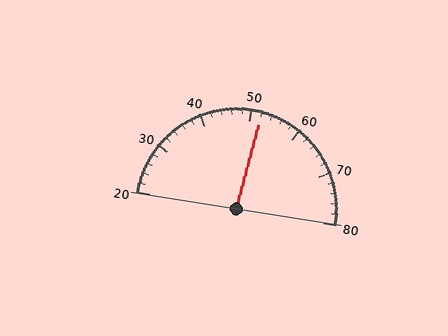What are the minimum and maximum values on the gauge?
The gauge ranges from 20 to 80.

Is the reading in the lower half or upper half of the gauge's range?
The reading is in the upper half of the range (20 to 80).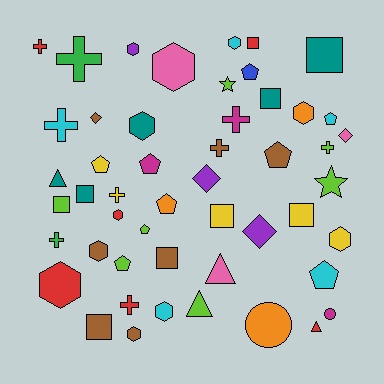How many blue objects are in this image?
There is 1 blue object.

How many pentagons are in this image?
There are 9 pentagons.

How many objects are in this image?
There are 50 objects.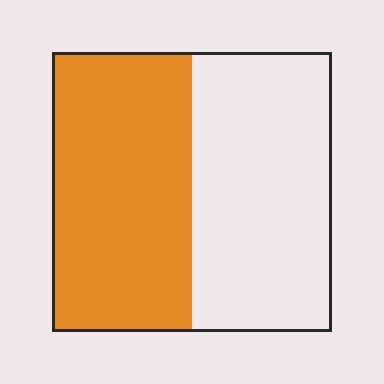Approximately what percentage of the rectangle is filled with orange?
Approximately 50%.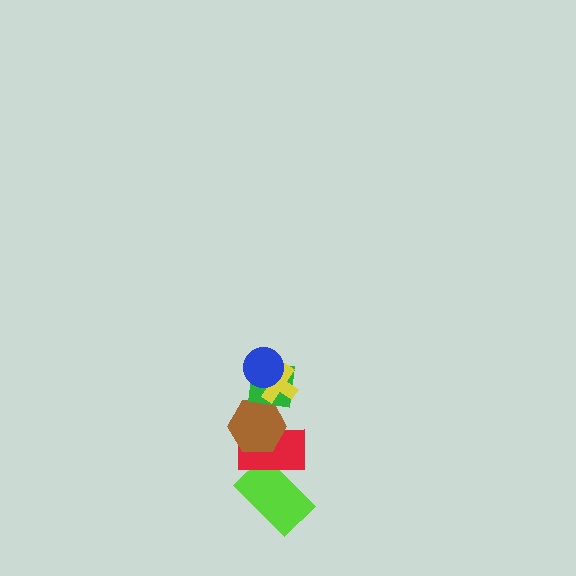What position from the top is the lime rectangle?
The lime rectangle is 6th from the top.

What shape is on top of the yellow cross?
The blue circle is on top of the yellow cross.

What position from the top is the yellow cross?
The yellow cross is 2nd from the top.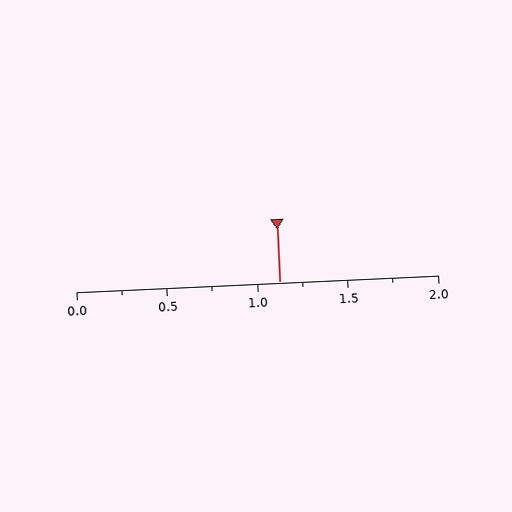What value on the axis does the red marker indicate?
The marker indicates approximately 1.12.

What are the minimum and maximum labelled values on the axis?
The axis runs from 0.0 to 2.0.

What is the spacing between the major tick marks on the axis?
The major ticks are spaced 0.5 apart.